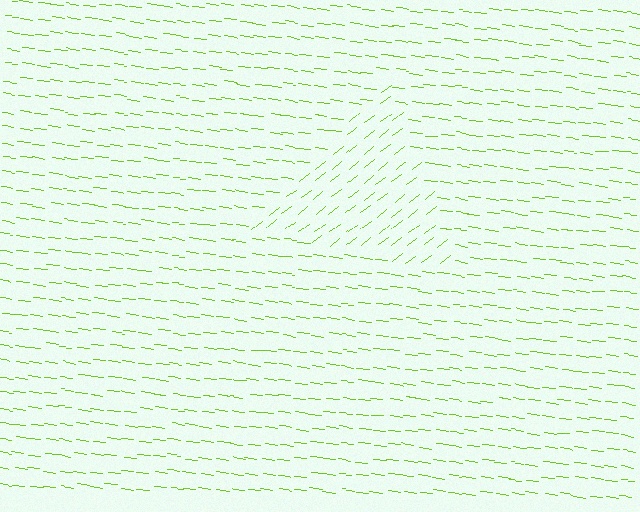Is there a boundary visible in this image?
Yes, there is a texture boundary formed by a change in line orientation.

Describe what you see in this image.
The image is filled with small lime line segments. A triangle region in the image has lines oriented differently from the surrounding lines, creating a visible texture boundary.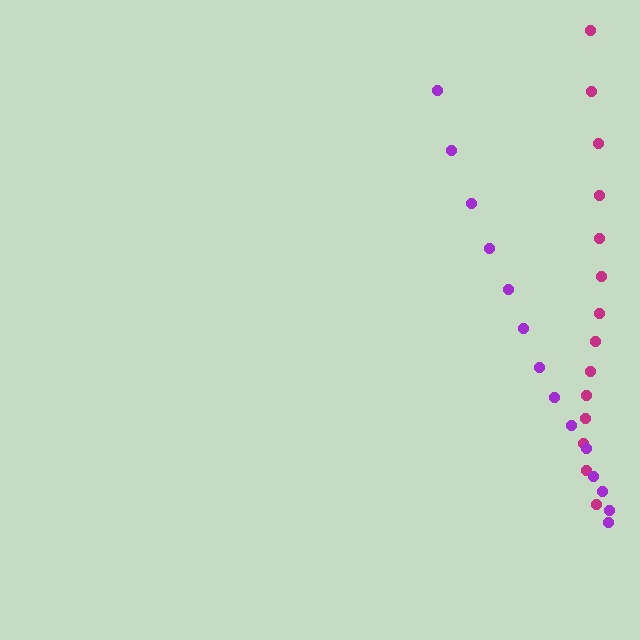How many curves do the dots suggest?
There are 2 distinct paths.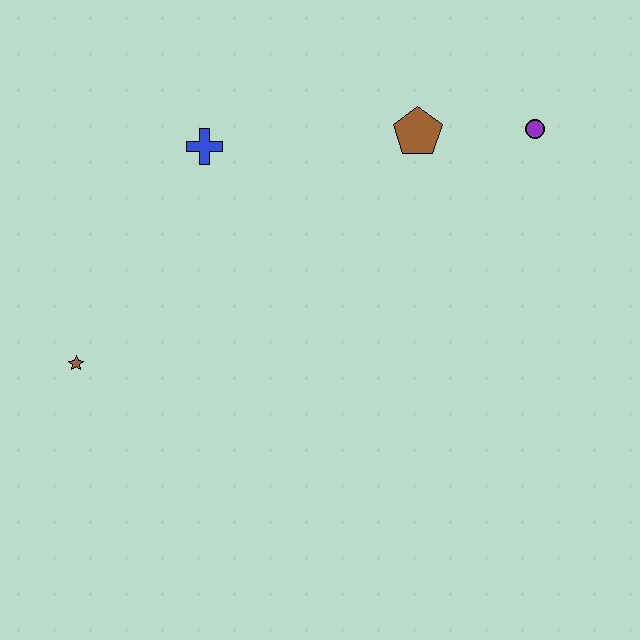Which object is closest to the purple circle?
The brown pentagon is closest to the purple circle.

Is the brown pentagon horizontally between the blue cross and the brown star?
No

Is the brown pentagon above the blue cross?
Yes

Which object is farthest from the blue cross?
The purple circle is farthest from the blue cross.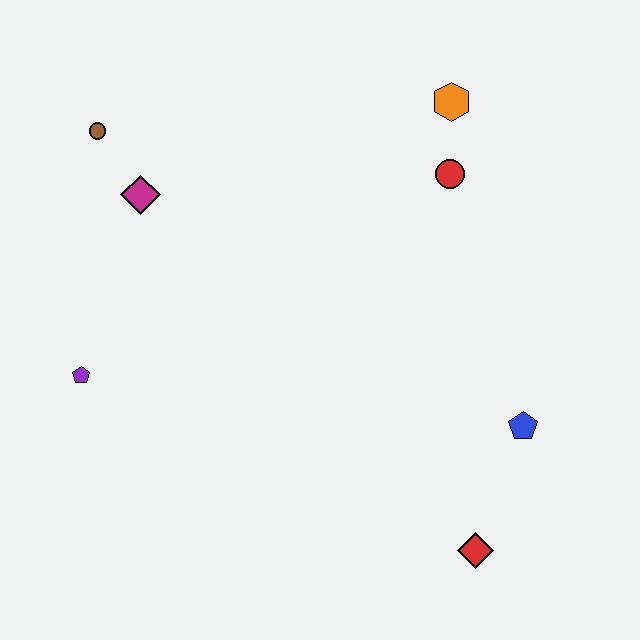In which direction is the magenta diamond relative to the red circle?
The magenta diamond is to the left of the red circle.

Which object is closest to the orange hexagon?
The red circle is closest to the orange hexagon.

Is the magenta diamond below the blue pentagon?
No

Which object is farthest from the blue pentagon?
The brown circle is farthest from the blue pentagon.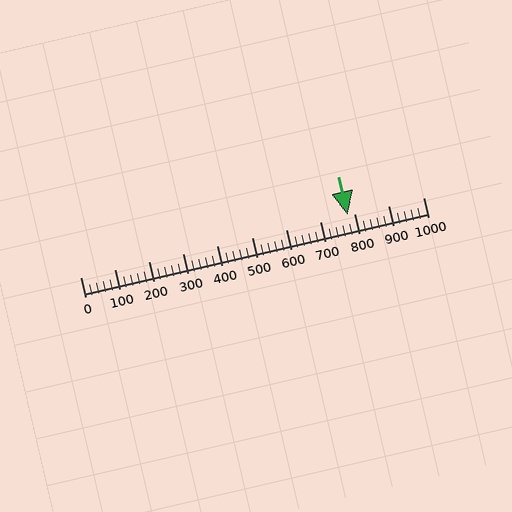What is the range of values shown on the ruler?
The ruler shows values from 0 to 1000.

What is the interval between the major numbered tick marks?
The major tick marks are spaced 100 units apart.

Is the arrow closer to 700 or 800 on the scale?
The arrow is closer to 800.